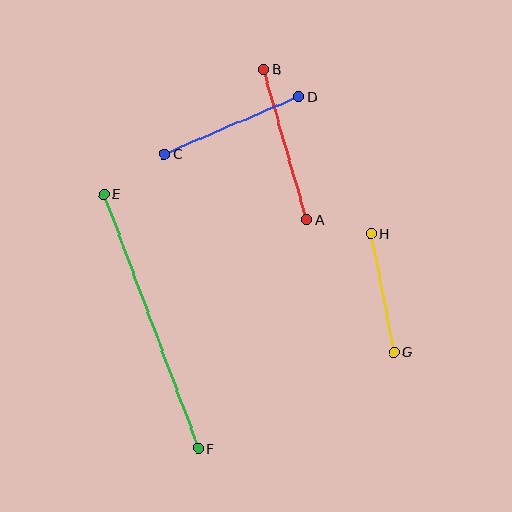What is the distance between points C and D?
The distance is approximately 146 pixels.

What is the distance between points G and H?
The distance is approximately 120 pixels.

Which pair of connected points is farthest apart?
Points E and F are farthest apart.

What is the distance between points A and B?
The distance is approximately 156 pixels.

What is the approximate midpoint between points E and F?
The midpoint is at approximately (151, 321) pixels.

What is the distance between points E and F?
The distance is approximately 271 pixels.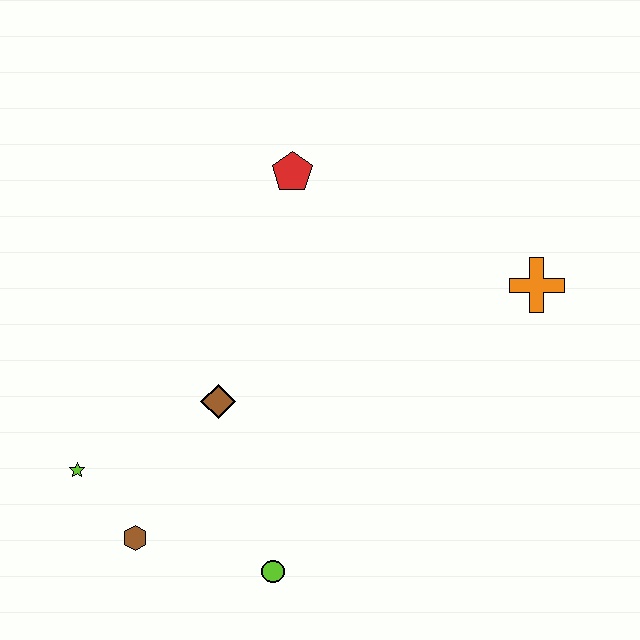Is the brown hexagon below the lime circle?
No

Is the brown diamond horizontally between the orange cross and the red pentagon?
No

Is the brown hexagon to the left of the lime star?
No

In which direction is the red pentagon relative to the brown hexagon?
The red pentagon is above the brown hexagon.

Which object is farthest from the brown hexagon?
The orange cross is farthest from the brown hexagon.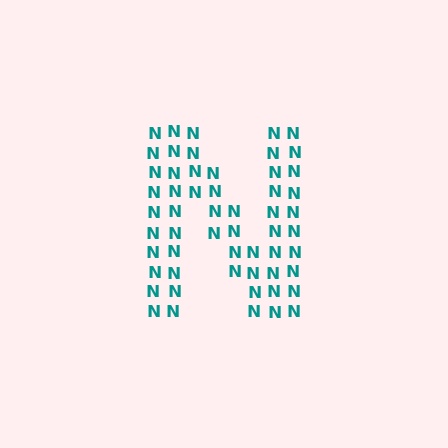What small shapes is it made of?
It is made of small letter N's.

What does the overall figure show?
The overall figure shows the letter N.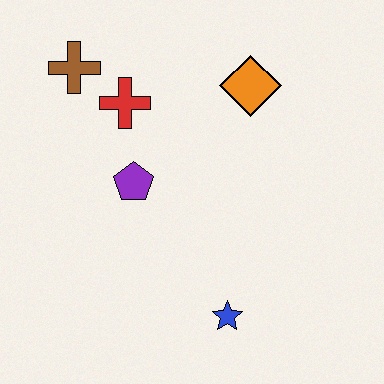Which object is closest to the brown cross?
The red cross is closest to the brown cross.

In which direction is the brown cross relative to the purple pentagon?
The brown cross is above the purple pentagon.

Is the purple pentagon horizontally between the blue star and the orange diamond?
No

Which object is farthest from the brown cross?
The blue star is farthest from the brown cross.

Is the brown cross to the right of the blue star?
No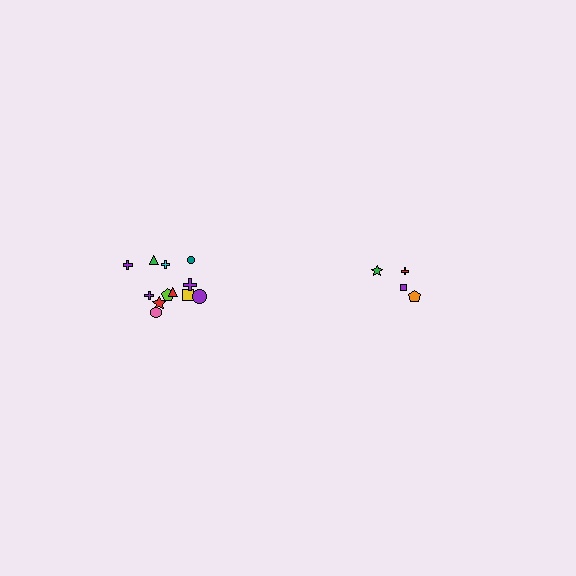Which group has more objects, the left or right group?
The left group.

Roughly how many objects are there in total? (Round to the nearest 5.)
Roughly 15 objects in total.